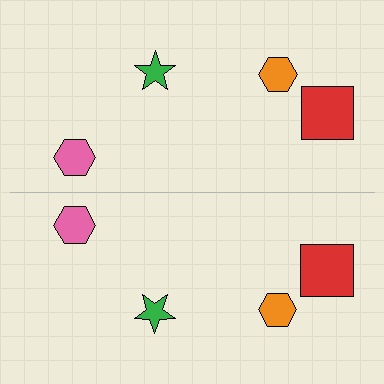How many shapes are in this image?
There are 8 shapes in this image.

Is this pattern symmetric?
Yes, this pattern has bilateral (reflection) symmetry.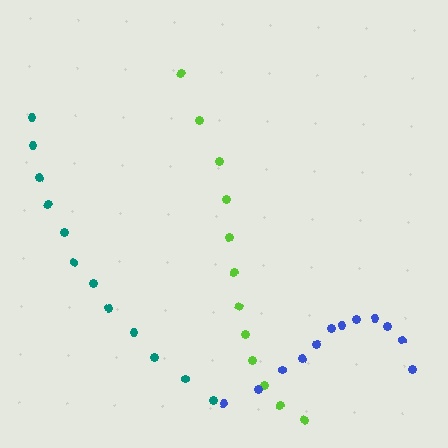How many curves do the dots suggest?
There are 3 distinct paths.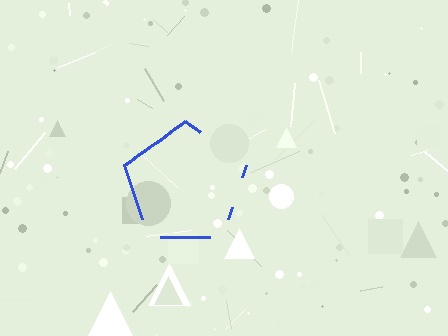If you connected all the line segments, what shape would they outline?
They would outline a pentagon.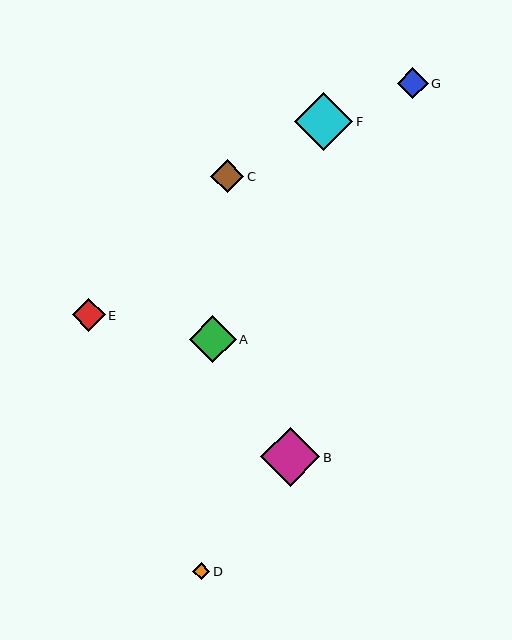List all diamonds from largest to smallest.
From largest to smallest: B, F, A, C, E, G, D.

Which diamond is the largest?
Diamond B is the largest with a size of approximately 59 pixels.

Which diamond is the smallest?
Diamond D is the smallest with a size of approximately 17 pixels.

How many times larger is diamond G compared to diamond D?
Diamond G is approximately 1.9 times the size of diamond D.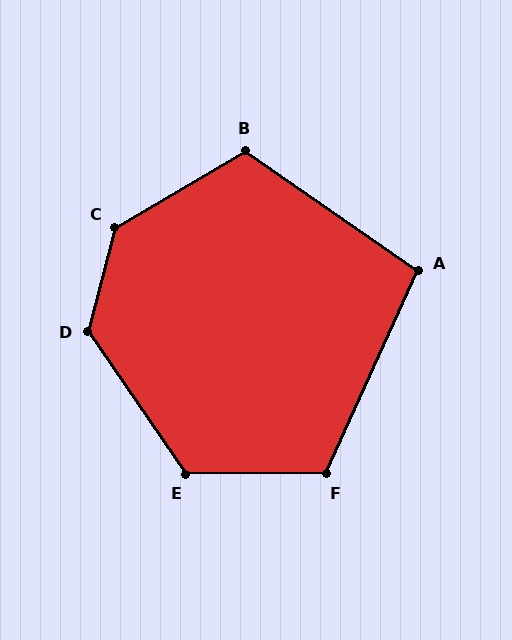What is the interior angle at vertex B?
Approximately 115 degrees (obtuse).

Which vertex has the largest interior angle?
C, at approximately 135 degrees.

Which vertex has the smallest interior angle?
A, at approximately 101 degrees.